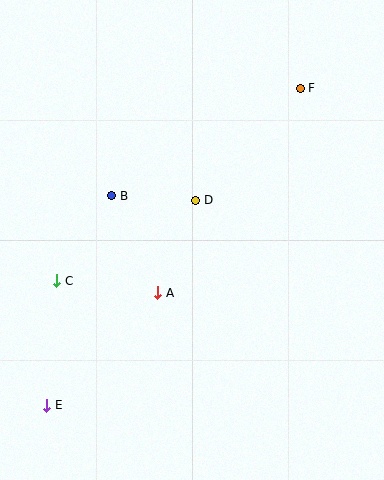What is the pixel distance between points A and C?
The distance between A and C is 102 pixels.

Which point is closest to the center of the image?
Point D at (196, 200) is closest to the center.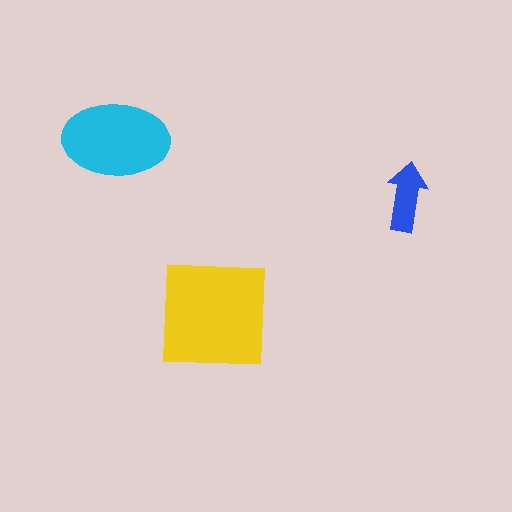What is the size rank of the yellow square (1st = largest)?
1st.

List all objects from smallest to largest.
The blue arrow, the cyan ellipse, the yellow square.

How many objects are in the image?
There are 3 objects in the image.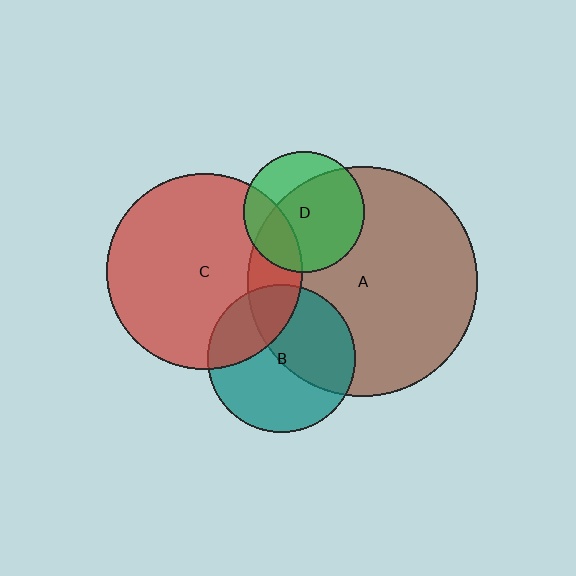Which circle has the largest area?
Circle A (brown).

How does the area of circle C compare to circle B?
Approximately 1.8 times.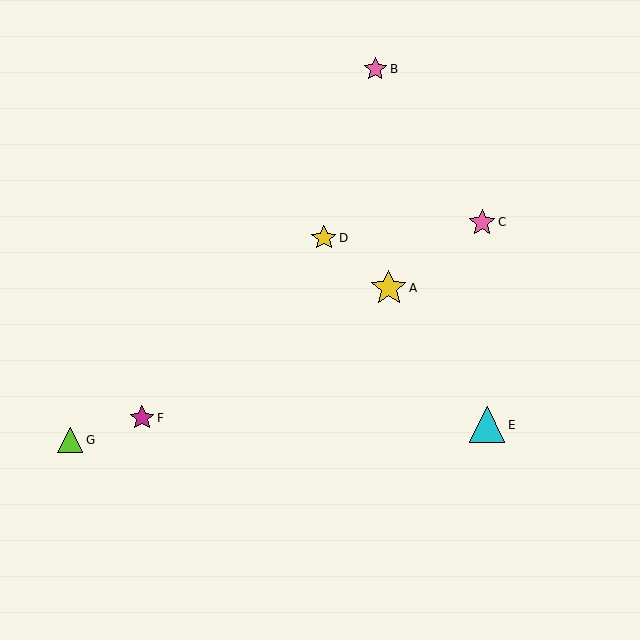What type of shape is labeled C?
Shape C is a pink star.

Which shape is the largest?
The yellow star (labeled A) is the largest.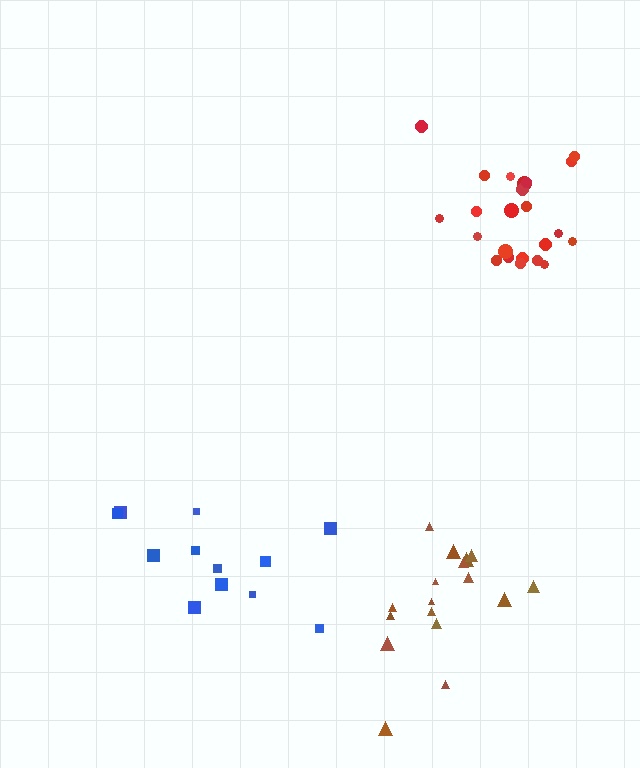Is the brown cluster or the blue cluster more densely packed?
Brown.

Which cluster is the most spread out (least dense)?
Blue.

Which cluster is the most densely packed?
Red.